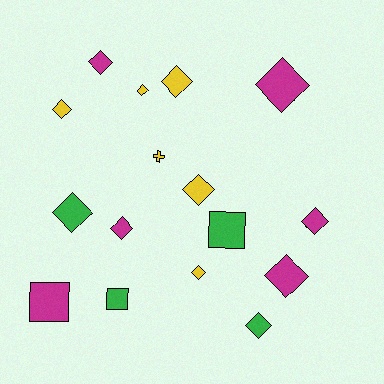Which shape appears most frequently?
Diamond, with 12 objects.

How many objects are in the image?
There are 16 objects.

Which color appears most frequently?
Magenta, with 6 objects.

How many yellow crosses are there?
There is 1 yellow cross.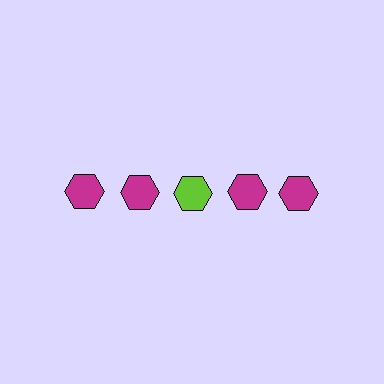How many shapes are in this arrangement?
There are 5 shapes arranged in a grid pattern.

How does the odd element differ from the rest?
It has a different color: lime instead of magenta.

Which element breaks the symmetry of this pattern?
The lime hexagon in the top row, center column breaks the symmetry. All other shapes are magenta hexagons.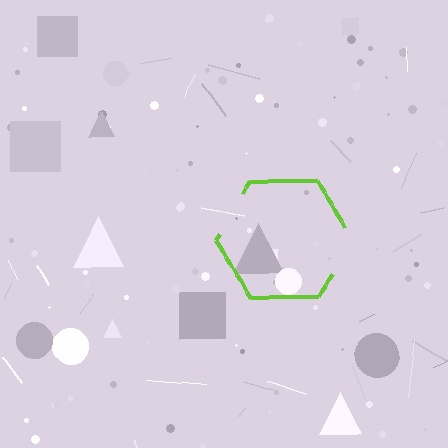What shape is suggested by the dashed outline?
The dashed outline suggests a hexagon.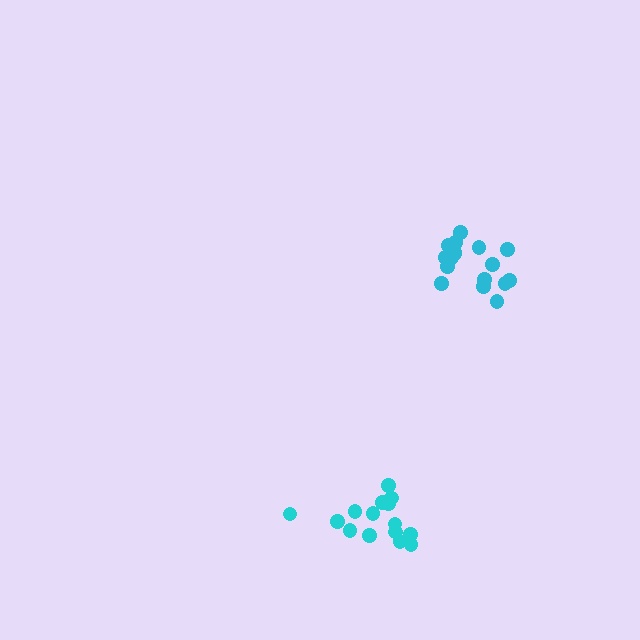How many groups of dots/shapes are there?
There are 2 groups.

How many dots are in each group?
Group 1: 17 dots, Group 2: 15 dots (32 total).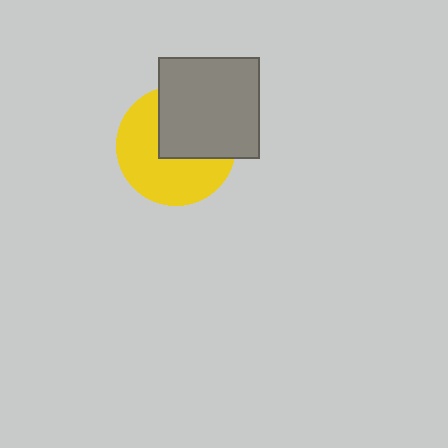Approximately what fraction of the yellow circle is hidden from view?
Roughly 44% of the yellow circle is hidden behind the gray square.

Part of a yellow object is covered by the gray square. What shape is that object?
It is a circle.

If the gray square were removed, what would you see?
You would see the complete yellow circle.